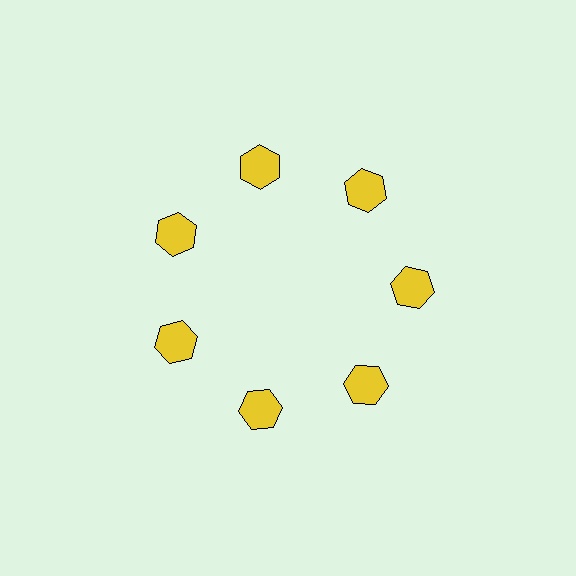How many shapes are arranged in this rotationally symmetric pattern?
There are 7 shapes, arranged in 7 groups of 1.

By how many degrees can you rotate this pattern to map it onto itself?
The pattern maps onto itself every 51 degrees of rotation.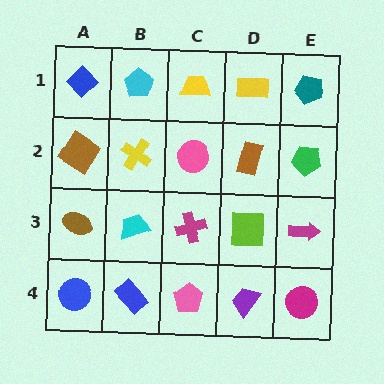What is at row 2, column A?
A brown diamond.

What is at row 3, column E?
A magenta arrow.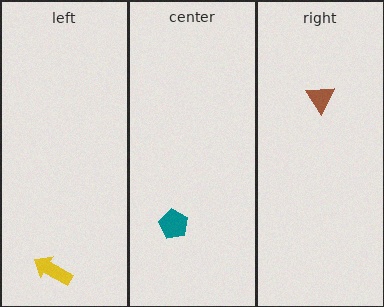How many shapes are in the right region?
1.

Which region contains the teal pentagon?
The center region.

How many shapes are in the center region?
1.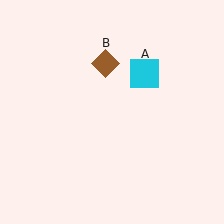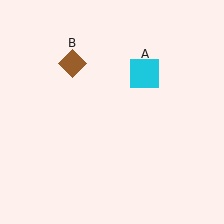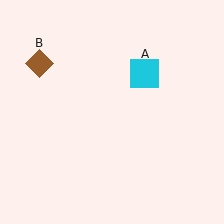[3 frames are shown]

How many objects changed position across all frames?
1 object changed position: brown diamond (object B).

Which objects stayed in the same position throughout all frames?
Cyan square (object A) remained stationary.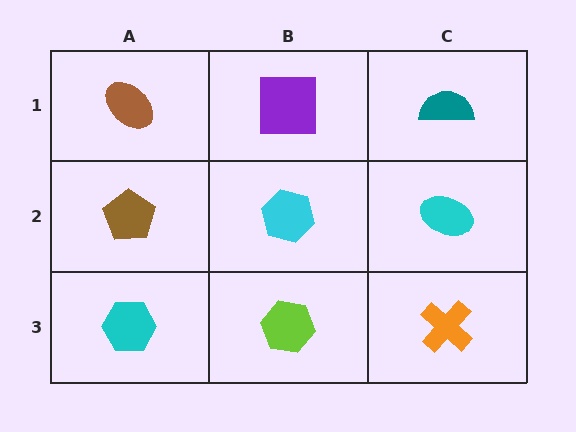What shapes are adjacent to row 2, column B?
A purple square (row 1, column B), a lime hexagon (row 3, column B), a brown pentagon (row 2, column A), a cyan ellipse (row 2, column C).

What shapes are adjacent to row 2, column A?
A brown ellipse (row 1, column A), a cyan hexagon (row 3, column A), a cyan hexagon (row 2, column B).